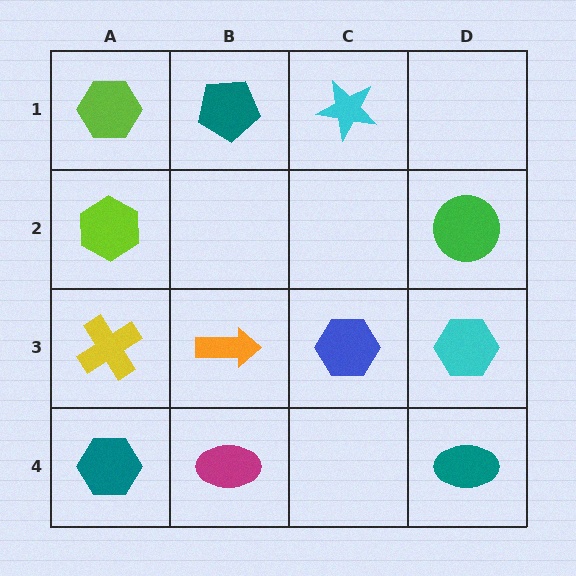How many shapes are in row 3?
4 shapes.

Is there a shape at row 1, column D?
No, that cell is empty.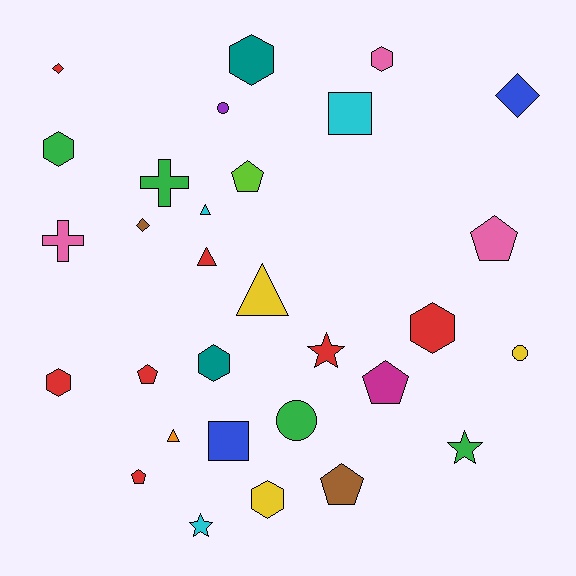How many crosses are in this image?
There are 2 crosses.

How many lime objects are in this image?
There is 1 lime object.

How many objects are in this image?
There are 30 objects.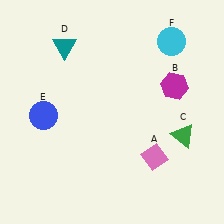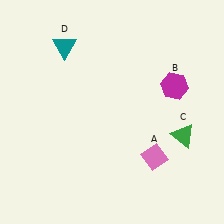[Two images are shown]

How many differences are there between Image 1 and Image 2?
There are 2 differences between the two images.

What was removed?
The cyan circle (F), the blue circle (E) were removed in Image 2.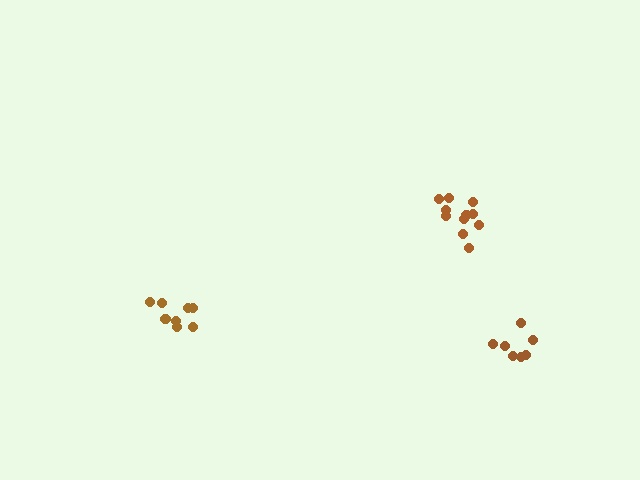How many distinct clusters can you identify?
There are 3 distinct clusters.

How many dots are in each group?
Group 1: 8 dots, Group 2: 11 dots, Group 3: 7 dots (26 total).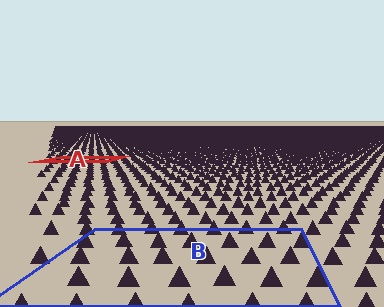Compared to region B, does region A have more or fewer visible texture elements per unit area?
Region A has more texture elements per unit area — they are packed more densely because it is farther away.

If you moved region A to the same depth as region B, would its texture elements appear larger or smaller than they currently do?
They would appear larger. At a closer depth, the same texture elements are projected at a bigger on-screen size.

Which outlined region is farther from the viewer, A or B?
Region A is farther from the viewer — the texture elements inside it appear smaller and more densely packed.